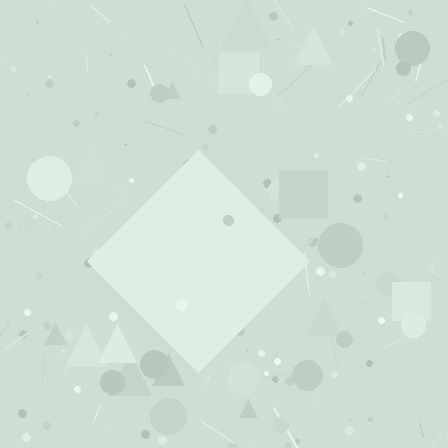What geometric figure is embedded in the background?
A diamond is embedded in the background.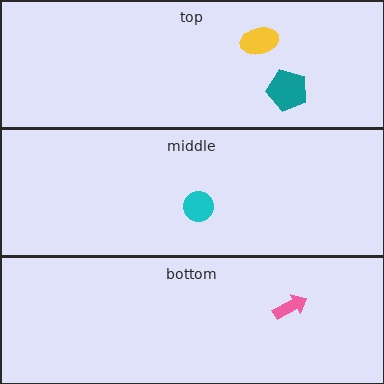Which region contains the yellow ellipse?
The top region.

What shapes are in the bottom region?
The pink arrow.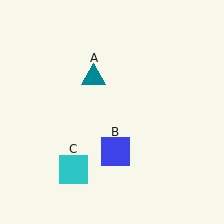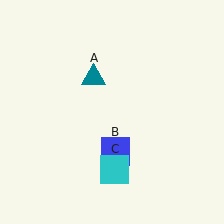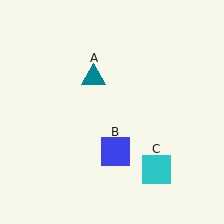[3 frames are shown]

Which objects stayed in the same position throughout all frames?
Teal triangle (object A) and blue square (object B) remained stationary.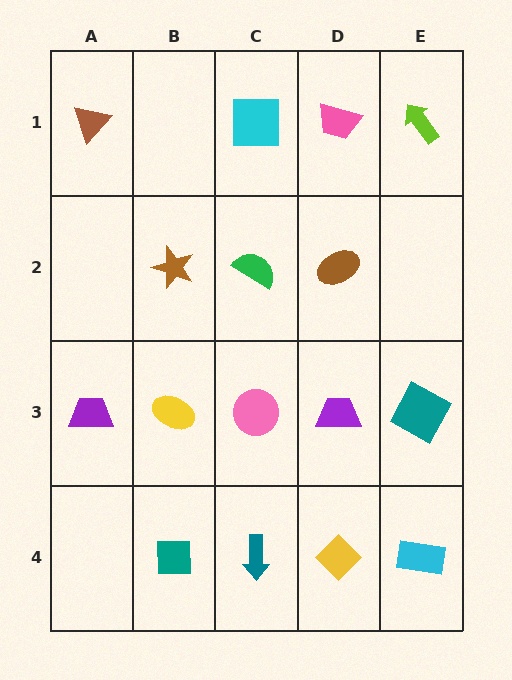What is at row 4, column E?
A cyan rectangle.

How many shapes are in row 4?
4 shapes.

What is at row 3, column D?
A purple trapezoid.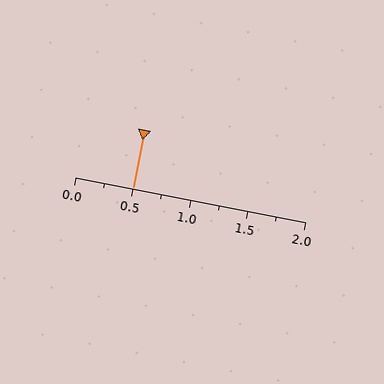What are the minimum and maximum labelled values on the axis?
The axis runs from 0.0 to 2.0.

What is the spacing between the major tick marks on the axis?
The major ticks are spaced 0.5 apart.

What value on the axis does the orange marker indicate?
The marker indicates approximately 0.5.